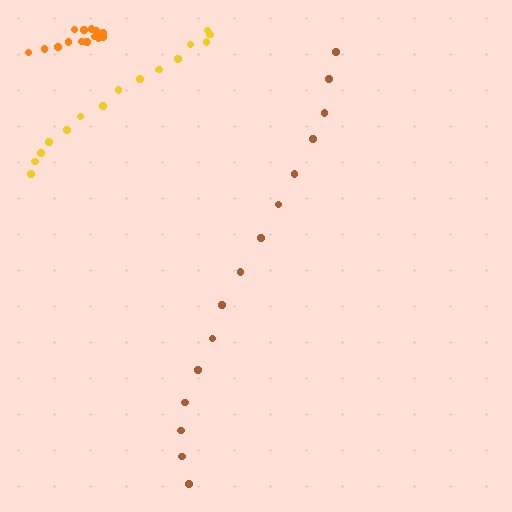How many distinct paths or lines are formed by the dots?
There are 3 distinct paths.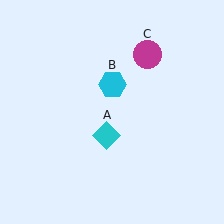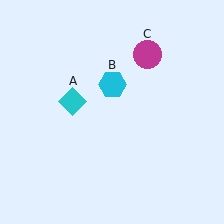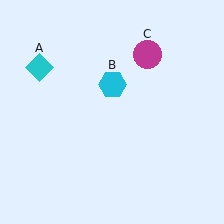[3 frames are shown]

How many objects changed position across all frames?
1 object changed position: cyan diamond (object A).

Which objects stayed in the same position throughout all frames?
Cyan hexagon (object B) and magenta circle (object C) remained stationary.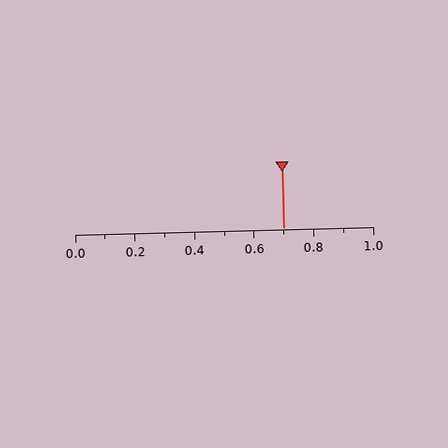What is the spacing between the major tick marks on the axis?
The major ticks are spaced 0.2 apart.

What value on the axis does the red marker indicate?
The marker indicates approximately 0.7.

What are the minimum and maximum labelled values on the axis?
The axis runs from 0.0 to 1.0.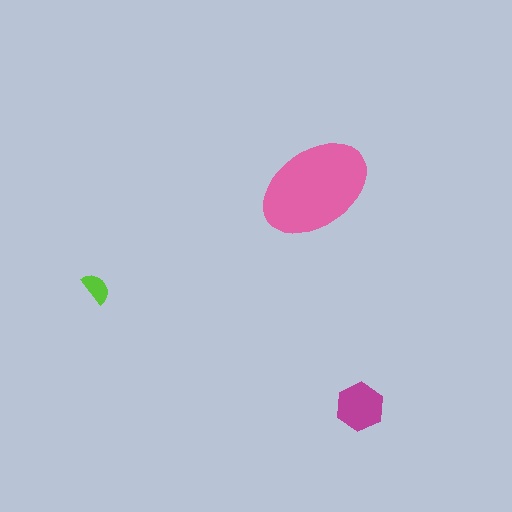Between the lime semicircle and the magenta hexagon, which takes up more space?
The magenta hexagon.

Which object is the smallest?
The lime semicircle.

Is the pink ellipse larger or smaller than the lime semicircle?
Larger.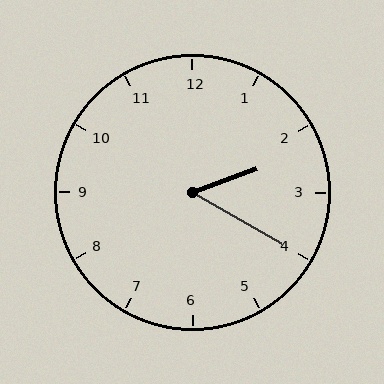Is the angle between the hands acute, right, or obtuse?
It is acute.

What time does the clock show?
2:20.